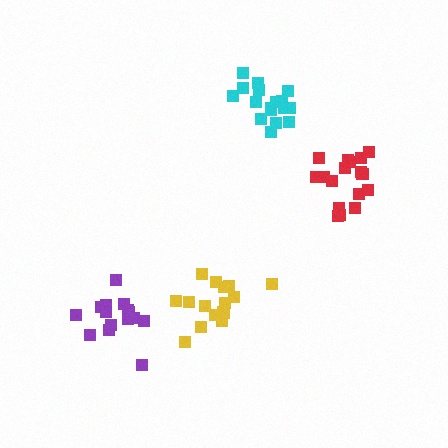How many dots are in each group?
Group 1: 17 dots, Group 2: 15 dots, Group 3: 16 dots, Group 4: 17 dots (65 total).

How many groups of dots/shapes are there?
There are 4 groups.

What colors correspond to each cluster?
The clusters are colored: cyan, purple, yellow, red.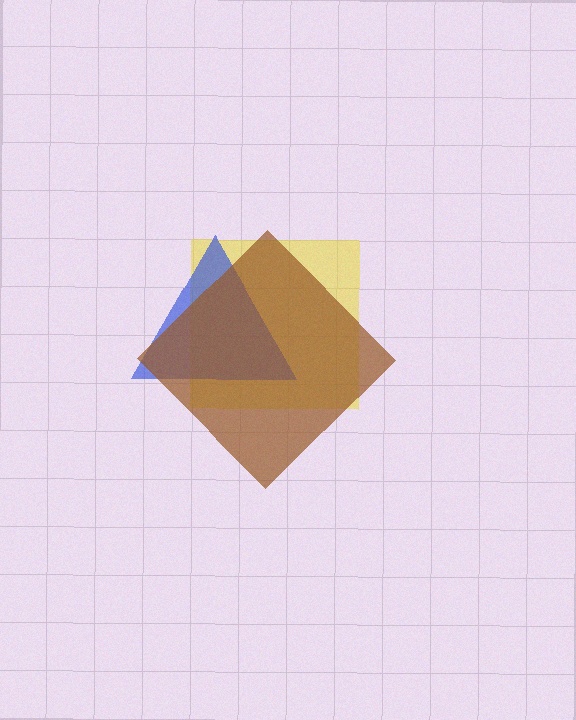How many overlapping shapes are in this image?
There are 3 overlapping shapes in the image.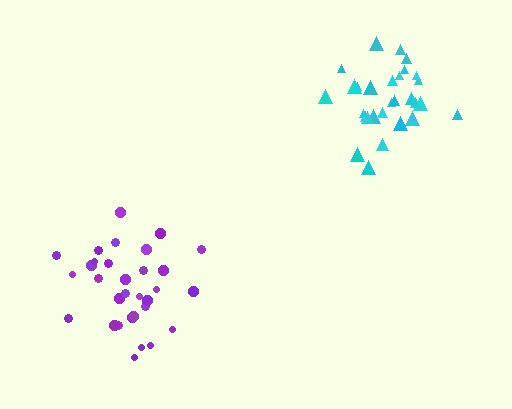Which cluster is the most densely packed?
Cyan.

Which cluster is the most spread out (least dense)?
Purple.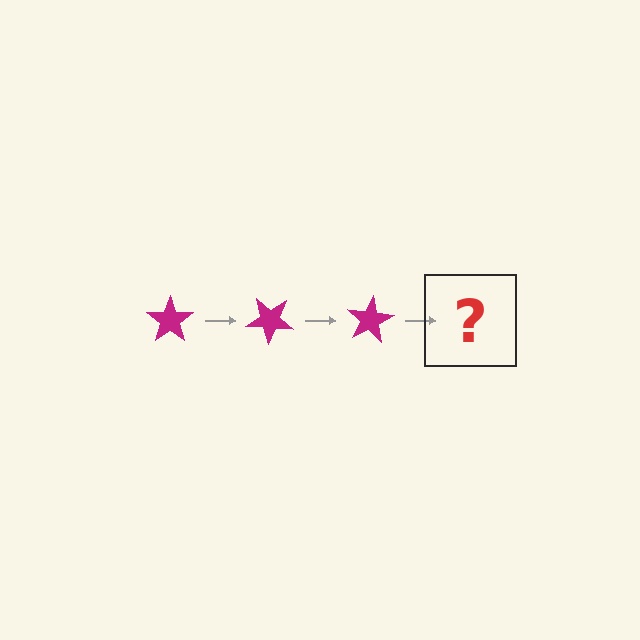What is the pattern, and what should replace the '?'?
The pattern is that the star rotates 40 degrees each step. The '?' should be a magenta star rotated 120 degrees.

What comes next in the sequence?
The next element should be a magenta star rotated 120 degrees.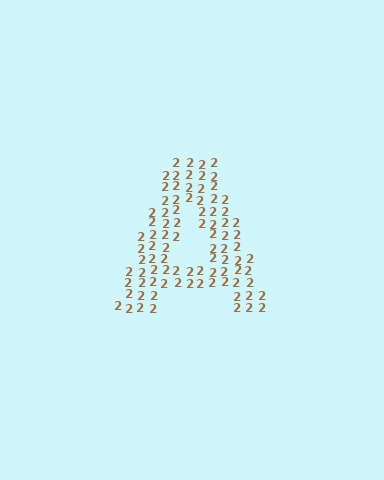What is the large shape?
The large shape is the letter A.